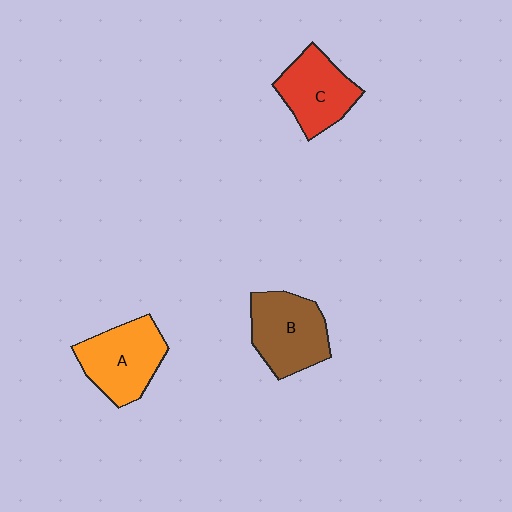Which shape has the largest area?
Shape A (orange).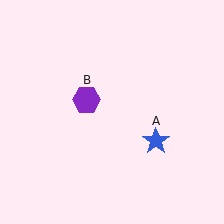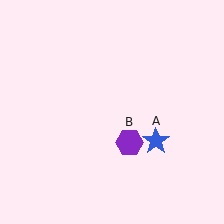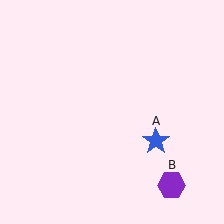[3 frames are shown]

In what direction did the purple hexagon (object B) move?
The purple hexagon (object B) moved down and to the right.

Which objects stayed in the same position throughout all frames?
Blue star (object A) remained stationary.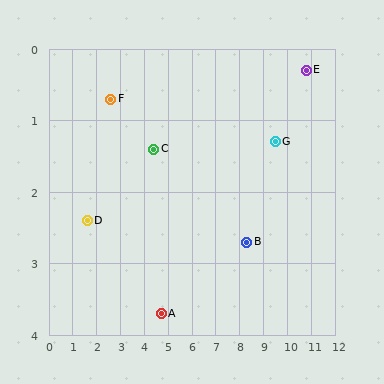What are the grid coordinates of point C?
Point C is at approximately (4.4, 1.4).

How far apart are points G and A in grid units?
Points G and A are about 5.4 grid units apart.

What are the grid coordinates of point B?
Point B is at approximately (8.3, 2.7).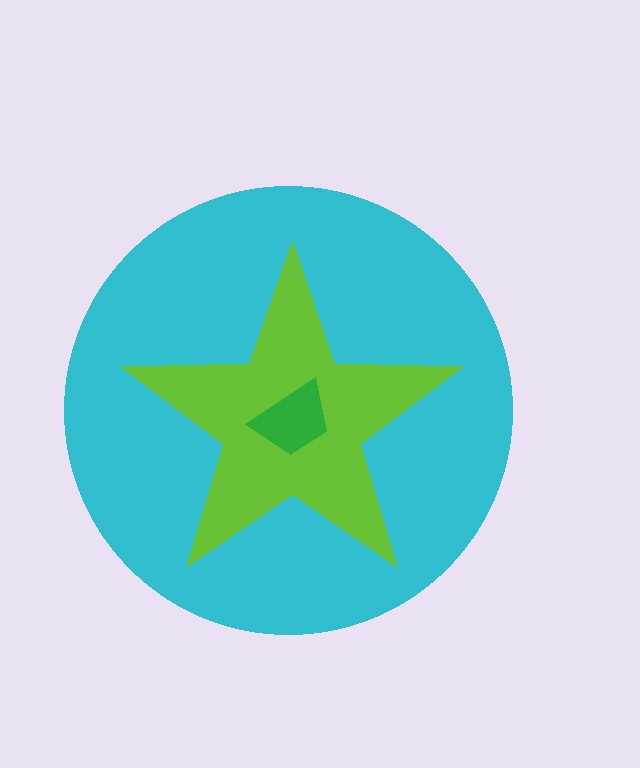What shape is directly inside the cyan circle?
The lime star.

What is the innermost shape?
The green trapezoid.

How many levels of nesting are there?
3.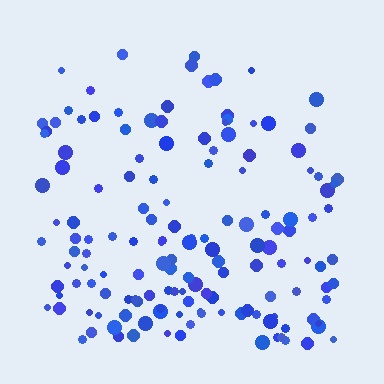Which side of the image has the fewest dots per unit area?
The top.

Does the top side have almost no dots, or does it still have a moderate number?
Still a moderate number, just noticeably fewer than the bottom.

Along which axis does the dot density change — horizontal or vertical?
Vertical.